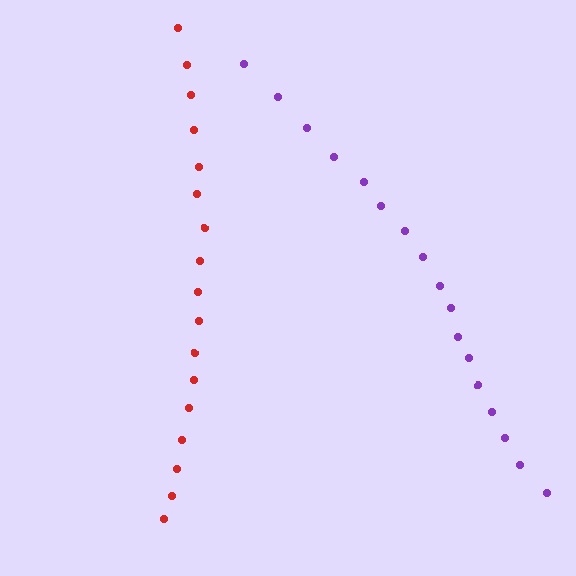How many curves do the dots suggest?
There are 2 distinct paths.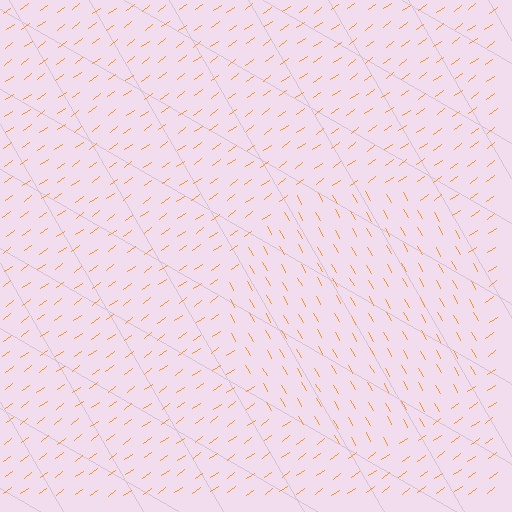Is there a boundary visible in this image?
Yes, there is a texture boundary formed by a change in line orientation.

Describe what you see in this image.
The image is filled with small orange line segments. A circle region in the image has lines oriented differently from the surrounding lines, creating a visible texture boundary.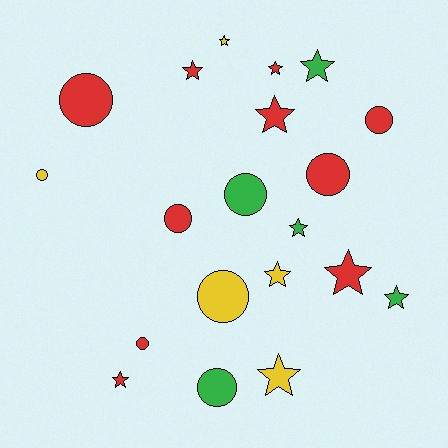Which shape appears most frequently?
Star, with 11 objects.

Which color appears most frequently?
Red, with 10 objects.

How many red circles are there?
There are 5 red circles.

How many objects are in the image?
There are 20 objects.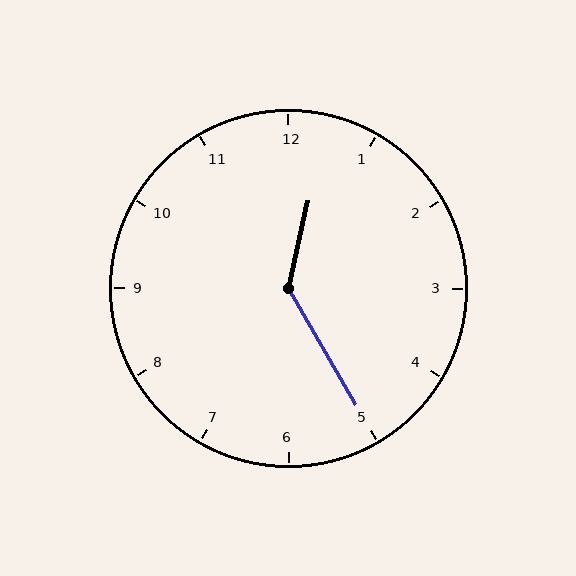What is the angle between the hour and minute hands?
Approximately 138 degrees.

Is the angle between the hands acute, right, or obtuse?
It is obtuse.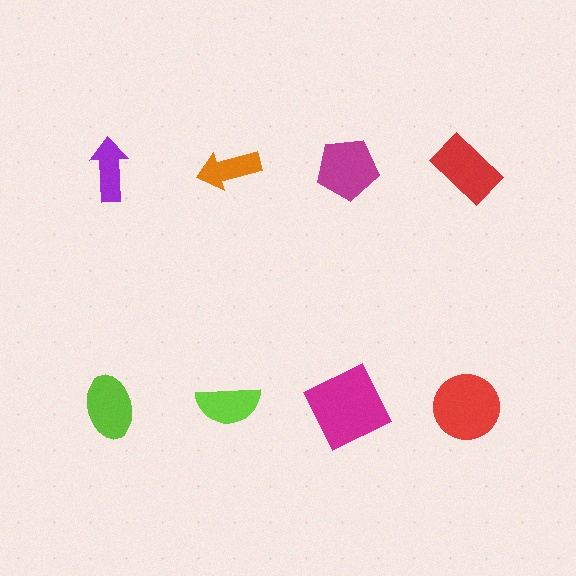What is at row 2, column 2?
A lime semicircle.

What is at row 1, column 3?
A magenta pentagon.